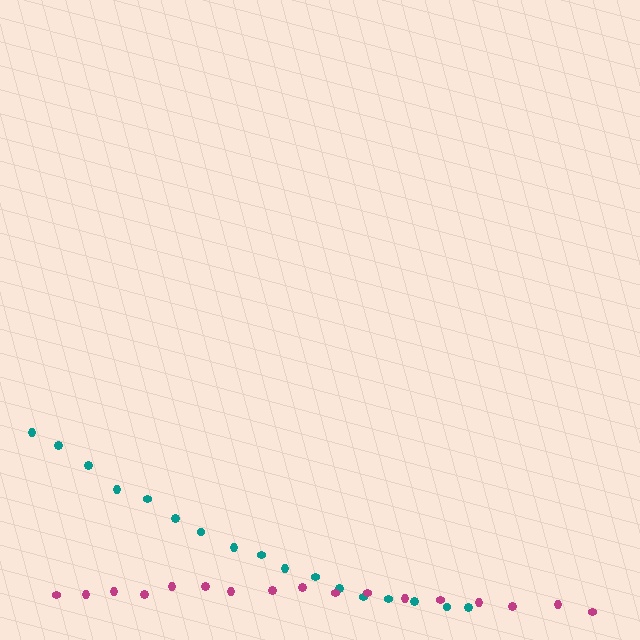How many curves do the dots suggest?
There are 2 distinct paths.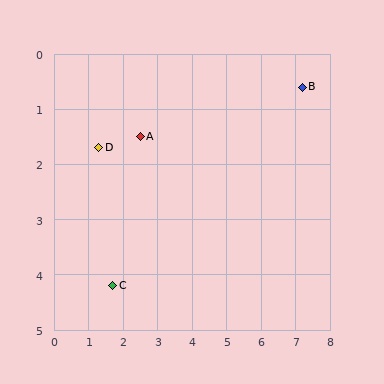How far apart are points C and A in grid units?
Points C and A are about 2.8 grid units apart.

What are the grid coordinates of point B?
Point B is at approximately (7.2, 0.6).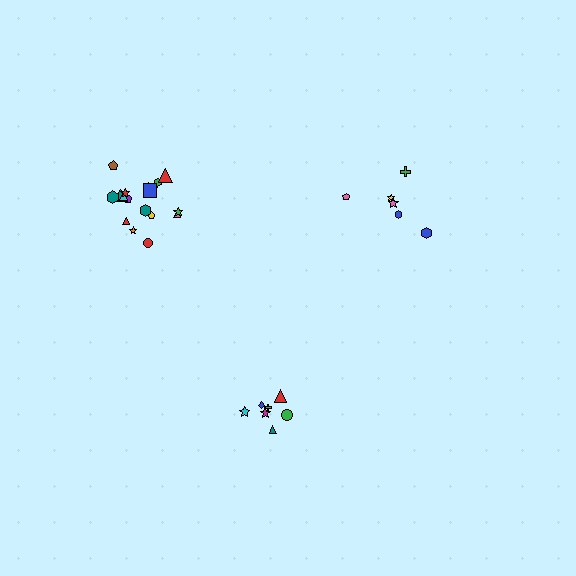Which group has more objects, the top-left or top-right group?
The top-left group.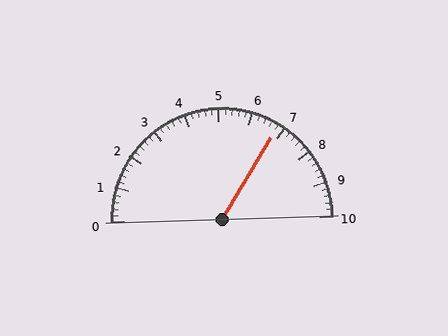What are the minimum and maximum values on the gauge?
The gauge ranges from 0 to 10.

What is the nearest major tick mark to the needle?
The nearest major tick mark is 7.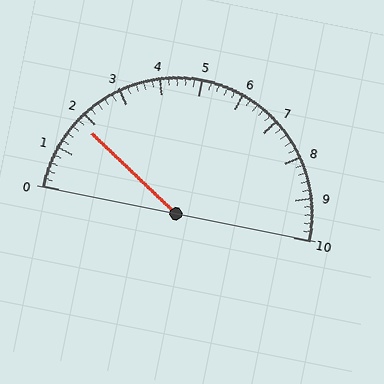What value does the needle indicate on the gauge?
The needle indicates approximately 1.8.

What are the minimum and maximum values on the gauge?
The gauge ranges from 0 to 10.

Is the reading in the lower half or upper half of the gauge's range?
The reading is in the lower half of the range (0 to 10).